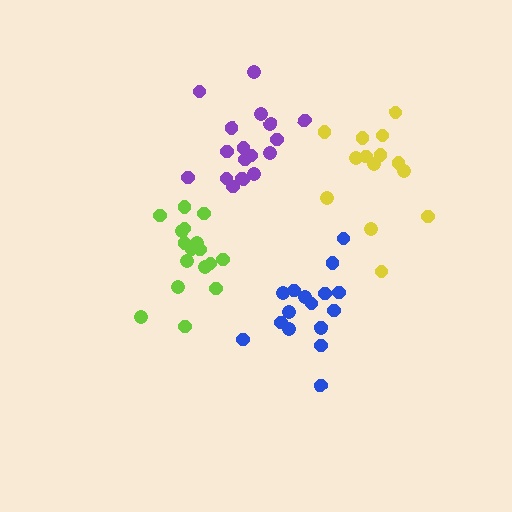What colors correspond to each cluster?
The clusters are colored: yellow, blue, purple, lime.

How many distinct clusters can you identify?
There are 4 distinct clusters.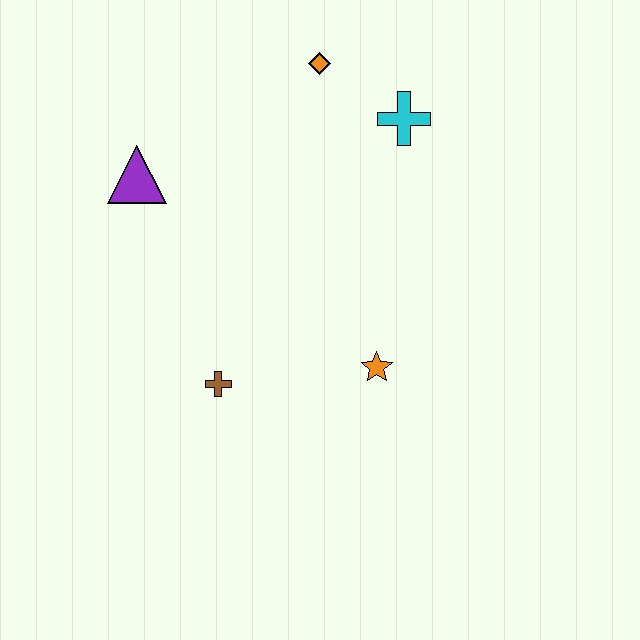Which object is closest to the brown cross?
The orange star is closest to the brown cross.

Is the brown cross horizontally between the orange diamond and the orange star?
No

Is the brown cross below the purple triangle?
Yes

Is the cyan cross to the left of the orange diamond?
No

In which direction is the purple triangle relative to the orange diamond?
The purple triangle is to the left of the orange diamond.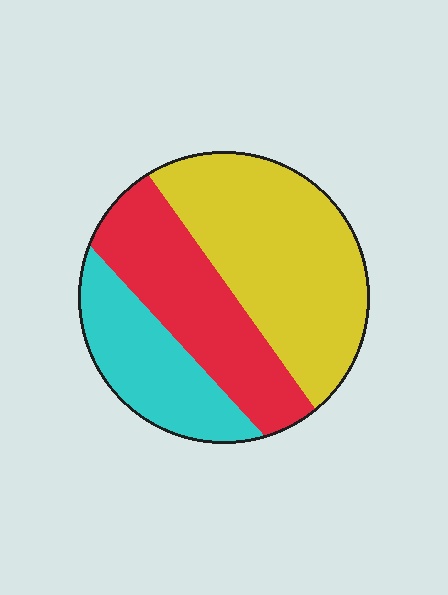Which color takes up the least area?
Cyan, at roughly 25%.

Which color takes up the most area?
Yellow, at roughly 45%.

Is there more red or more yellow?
Yellow.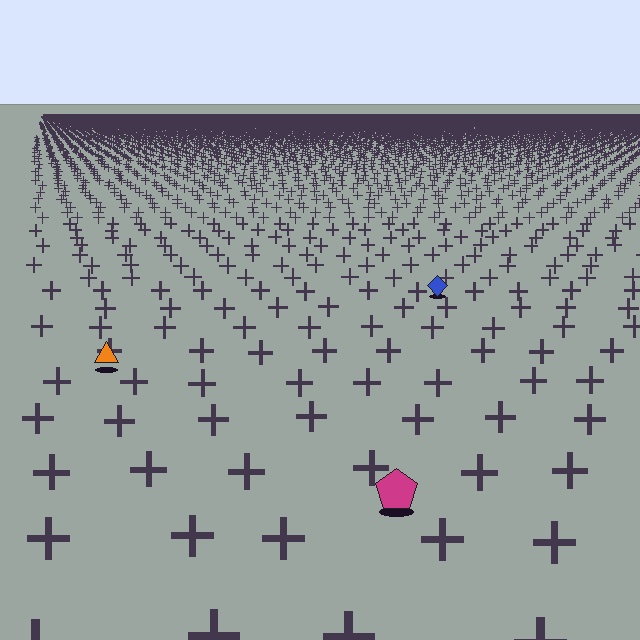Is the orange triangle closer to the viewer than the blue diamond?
Yes. The orange triangle is closer — you can tell from the texture gradient: the ground texture is coarser near it.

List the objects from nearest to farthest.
From nearest to farthest: the magenta pentagon, the orange triangle, the blue diamond.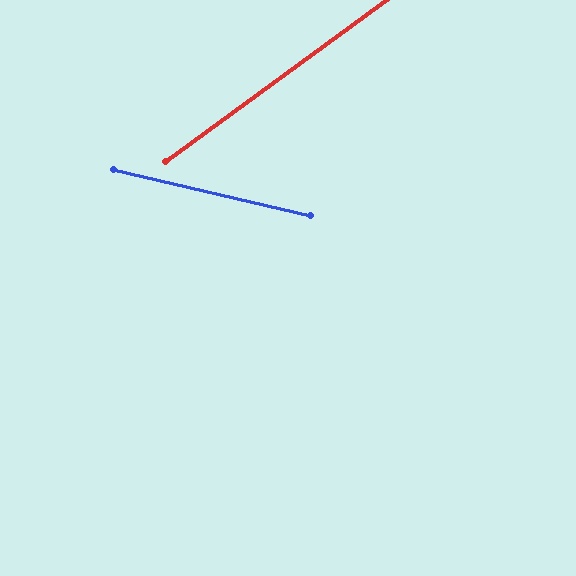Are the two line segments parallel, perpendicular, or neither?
Neither parallel nor perpendicular — they differ by about 49°.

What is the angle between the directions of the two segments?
Approximately 49 degrees.